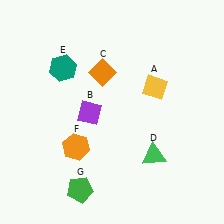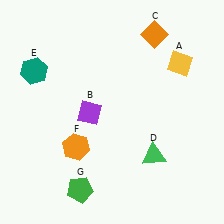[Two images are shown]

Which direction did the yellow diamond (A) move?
The yellow diamond (A) moved right.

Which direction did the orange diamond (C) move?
The orange diamond (C) moved right.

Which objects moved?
The objects that moved are: the yellow diamond (A), the orange diamond (C), the teal hexagon (E).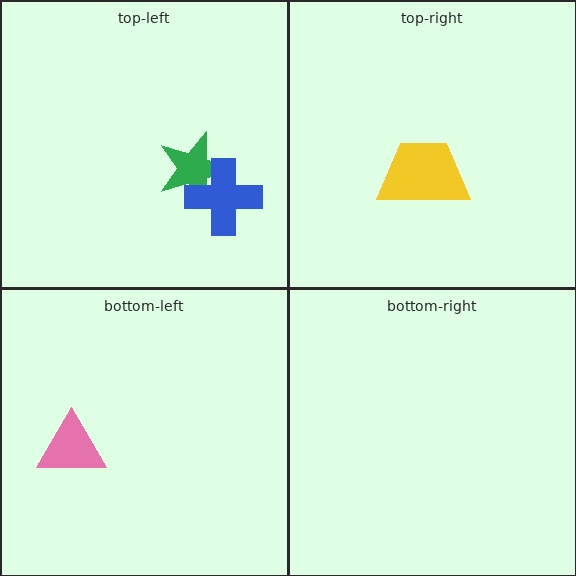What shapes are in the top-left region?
The green star, the blue cross.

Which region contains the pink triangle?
The bottom-left region.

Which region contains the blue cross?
The top-left region.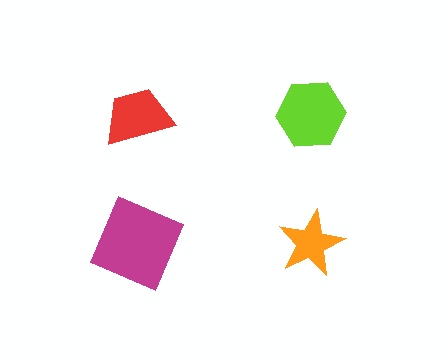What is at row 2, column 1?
A magenta square.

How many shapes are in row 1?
2 shapes.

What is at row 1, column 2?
A lime hexagon.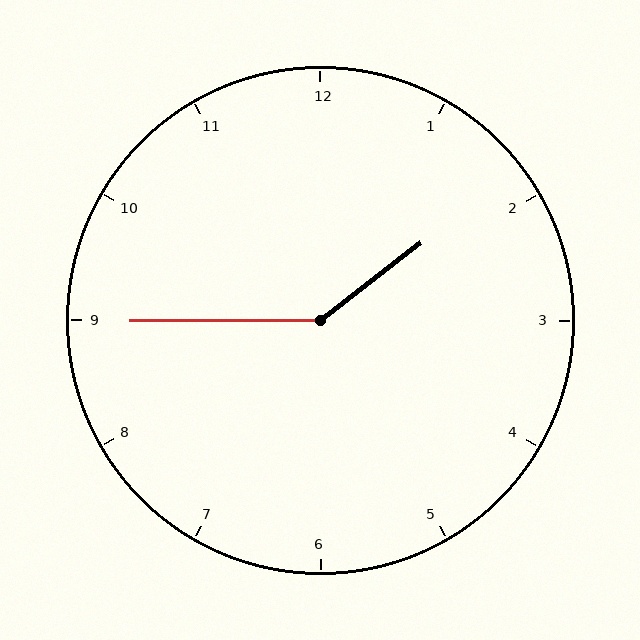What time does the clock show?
1:45.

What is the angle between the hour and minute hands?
Approximately 142 degrees.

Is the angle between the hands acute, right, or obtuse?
It is obtuse.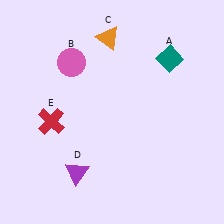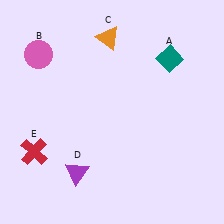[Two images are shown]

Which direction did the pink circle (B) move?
The pink circle (B) moved left.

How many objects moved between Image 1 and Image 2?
2 objects moved between the two images.